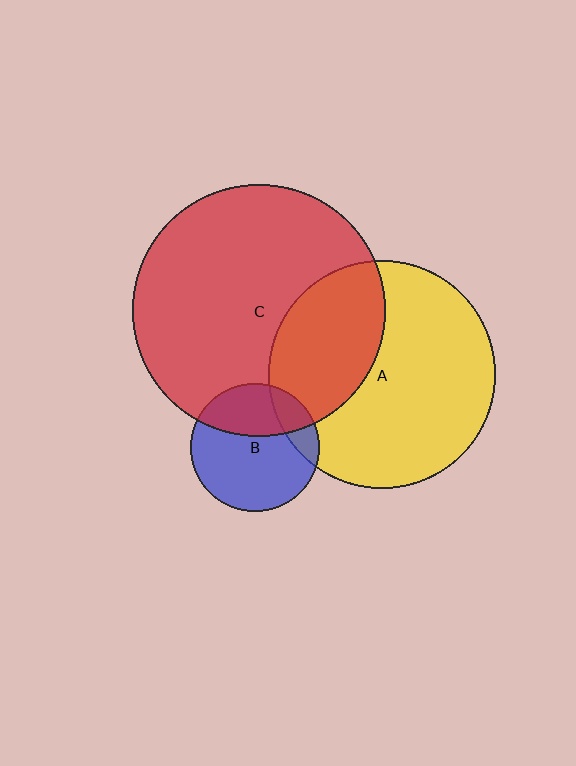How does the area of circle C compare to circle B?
Approximately 3.9 times.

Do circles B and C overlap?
Yes.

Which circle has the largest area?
Circle C (red).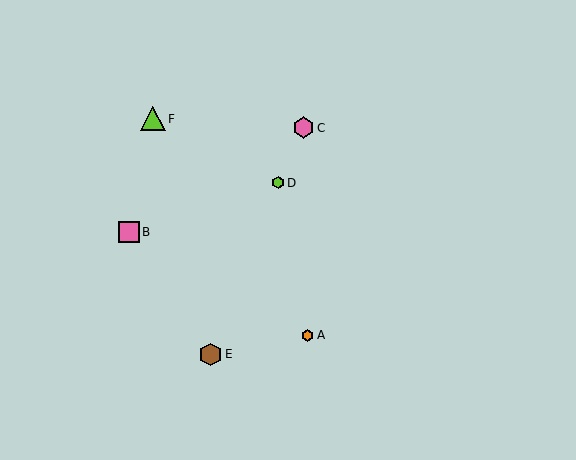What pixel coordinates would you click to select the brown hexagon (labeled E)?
Click at (210, 354) to select the brown hexagon E.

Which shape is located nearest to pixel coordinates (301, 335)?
The orange hexagon (labeled A) at (307, 335) is nearest to that location.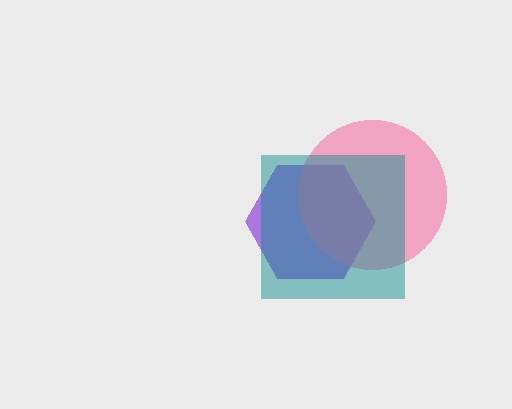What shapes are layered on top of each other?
The layered shapes are: a purple hexagon, a pink circle, a teal square.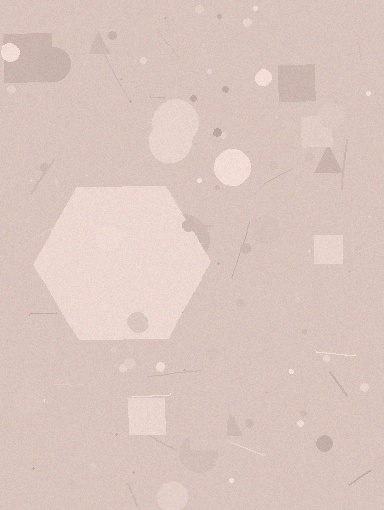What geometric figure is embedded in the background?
A hexagon is embedded in the background.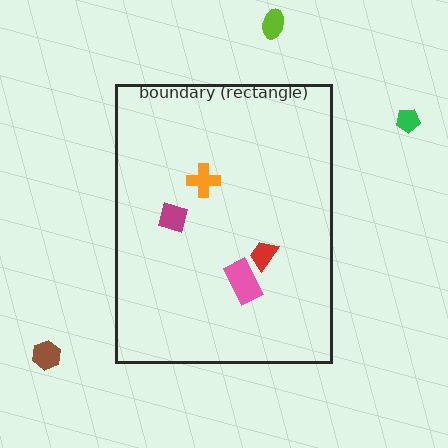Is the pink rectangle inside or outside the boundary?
Inside.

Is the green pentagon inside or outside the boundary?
Outside.